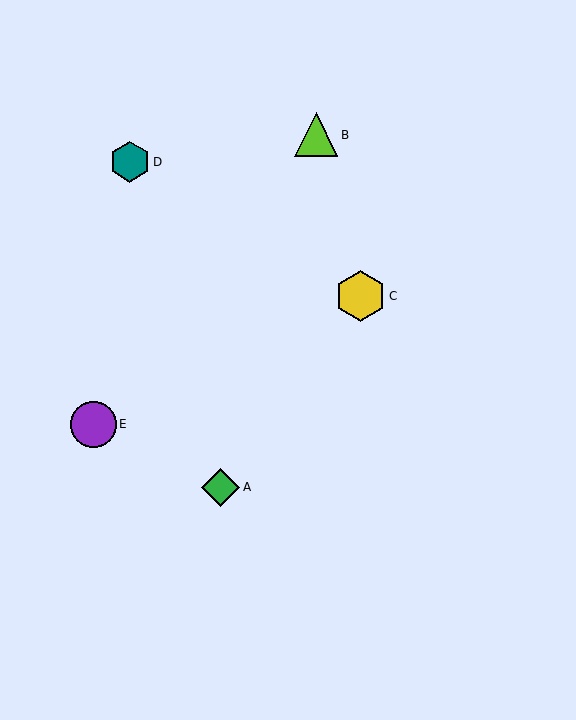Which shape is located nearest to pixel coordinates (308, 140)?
The lime triangle (labeled B) at (316, 135) is nearest to that location.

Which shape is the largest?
The yellow hexagon (labeled C) is the largest.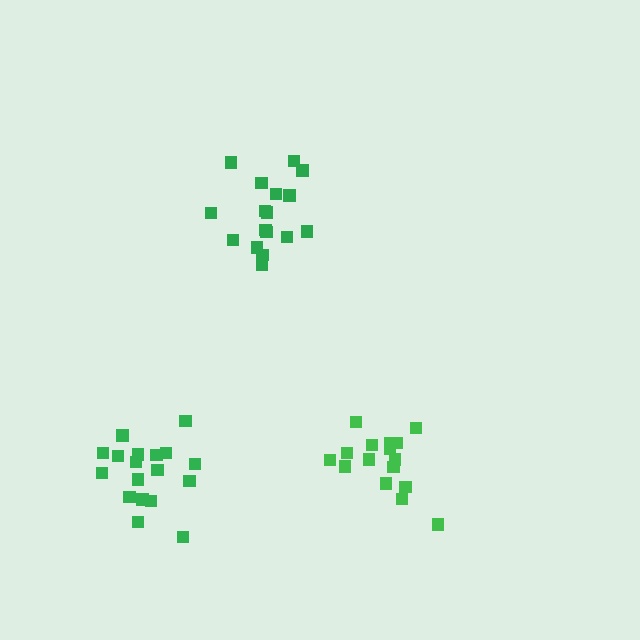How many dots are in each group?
Group 1: 16 dots, Group 2: 18 dots, Group 3: 17 dots (51 total).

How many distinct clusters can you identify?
There are 3 distinct clusters.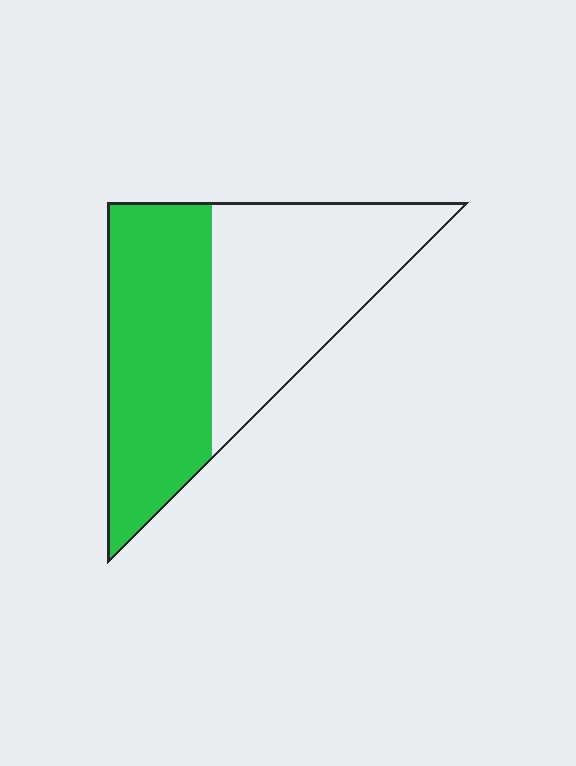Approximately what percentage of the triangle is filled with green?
Approximately 50%.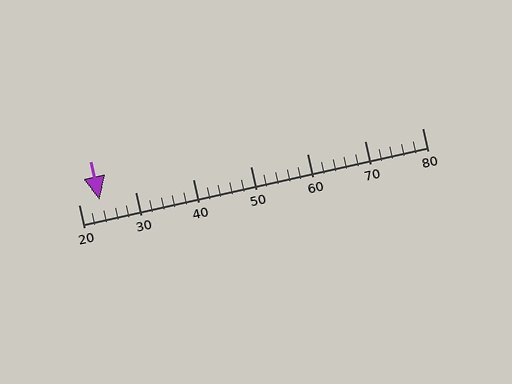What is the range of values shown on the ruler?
The ruler shows values from 20 to 80.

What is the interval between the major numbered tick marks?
The major tick marks are spaced 10 units apart.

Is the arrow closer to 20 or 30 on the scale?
The arrow is closer to 20.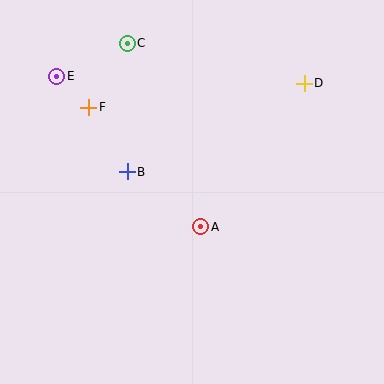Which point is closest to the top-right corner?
Point D is closest to the top-right corner.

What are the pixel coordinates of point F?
Point F is at (89, 107).